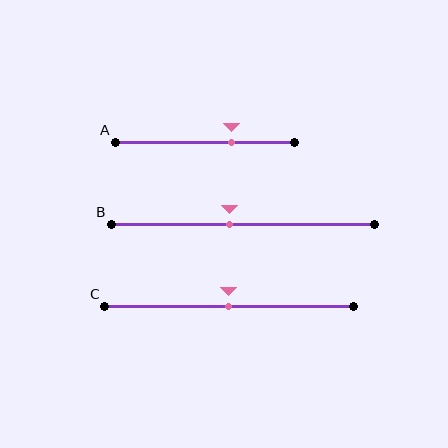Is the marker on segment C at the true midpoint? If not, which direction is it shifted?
Yes, the marker on segment C is at the true midpoint.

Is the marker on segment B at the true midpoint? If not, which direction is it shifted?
No, the marker on segment B is shifted to the left by about 5% of the segment length.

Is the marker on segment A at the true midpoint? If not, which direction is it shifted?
No, the marker on segment A is shifted to the right by about 15% of the segment length.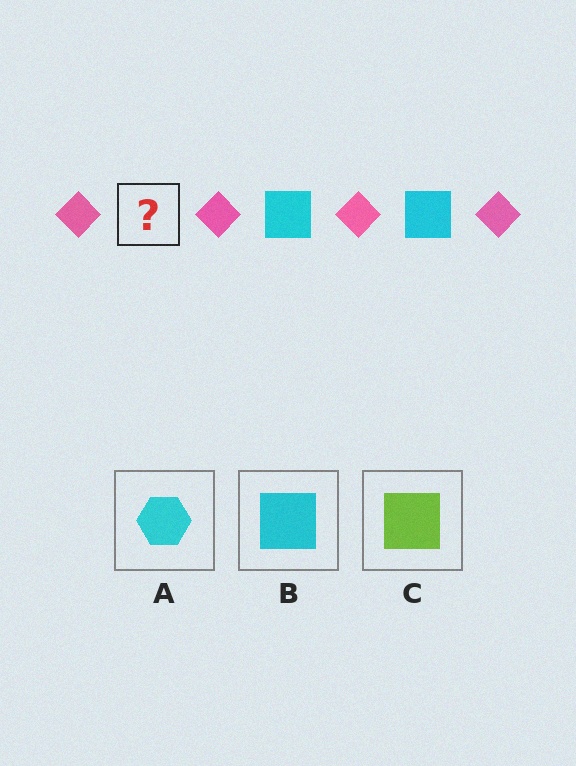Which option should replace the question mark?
Option B.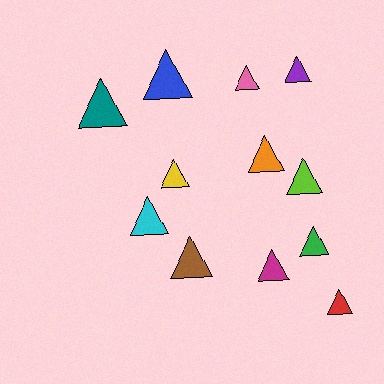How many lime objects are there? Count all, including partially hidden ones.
There is 1 lime object.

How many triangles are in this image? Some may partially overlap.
There are 12 triangles.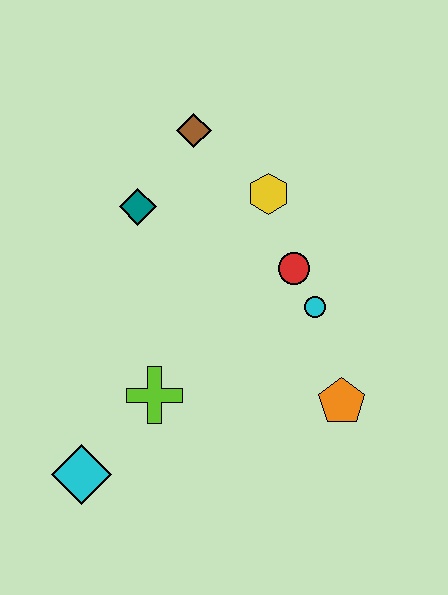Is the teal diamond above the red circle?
Yes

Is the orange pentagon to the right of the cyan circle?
Yes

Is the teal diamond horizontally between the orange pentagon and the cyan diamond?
Yes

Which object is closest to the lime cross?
The cyan diamond is closest to the lime cross.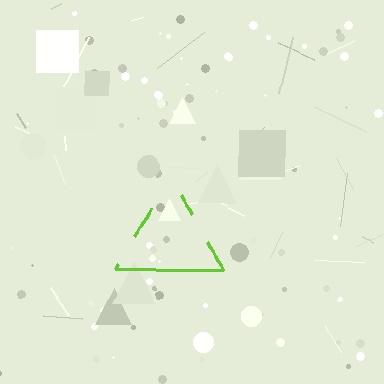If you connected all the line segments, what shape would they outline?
They would outline a triangle.